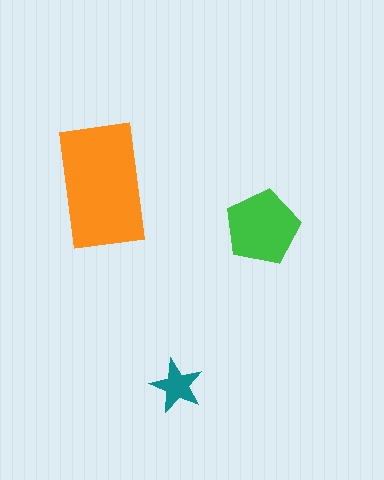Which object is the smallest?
The teal star.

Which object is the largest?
The orange rectangle.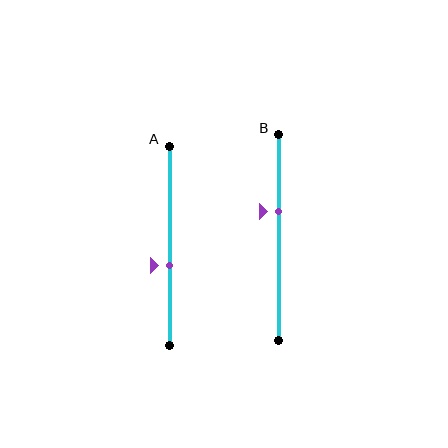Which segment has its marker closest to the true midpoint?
Segment A has its marker closest to the true midpoint.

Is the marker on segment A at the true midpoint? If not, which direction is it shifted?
No, the marker on segment A is shifted downward by about 10% of the segment length.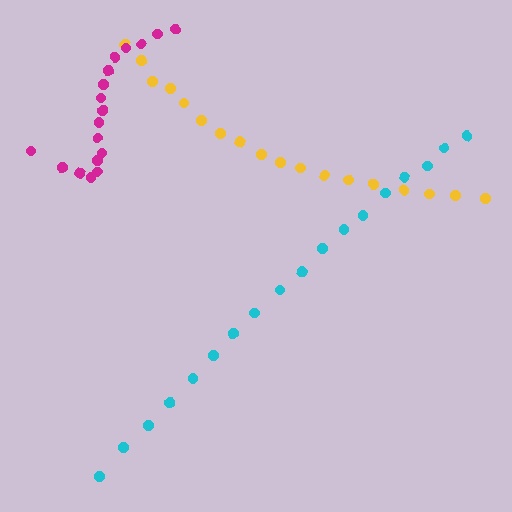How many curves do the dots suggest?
There are 3 distinct paths.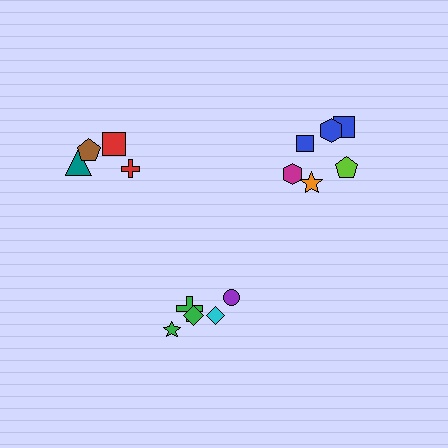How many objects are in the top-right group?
There are 6 objects.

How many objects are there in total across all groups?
There are 15 objects.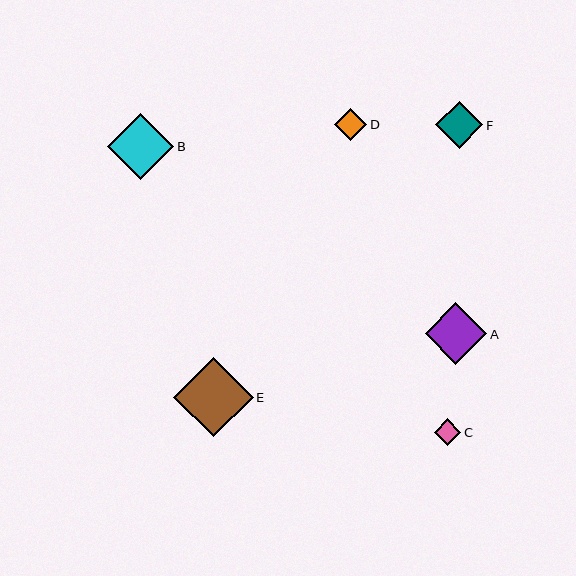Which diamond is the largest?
Diamond E is the largest with a size of approximately 79 pixels.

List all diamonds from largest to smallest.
From largest to smallest: E, B, A, F, D, C.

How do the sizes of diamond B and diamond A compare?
Diamond B and diamond A are approximately the same size.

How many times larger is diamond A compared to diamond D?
Diamond A is approximately 1.9 times the size of diamond D.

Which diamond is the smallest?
Diamond C is the smallest with a size of approximately 26 pixels.